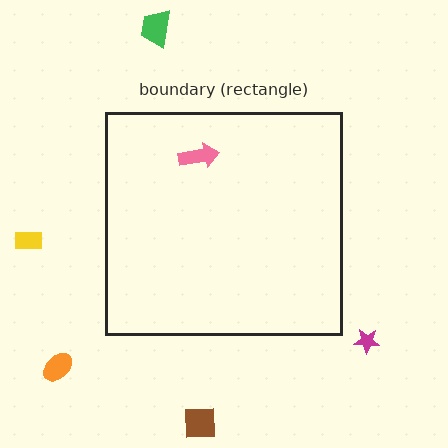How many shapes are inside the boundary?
1 inside, 5 outside.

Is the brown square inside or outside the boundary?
Outside.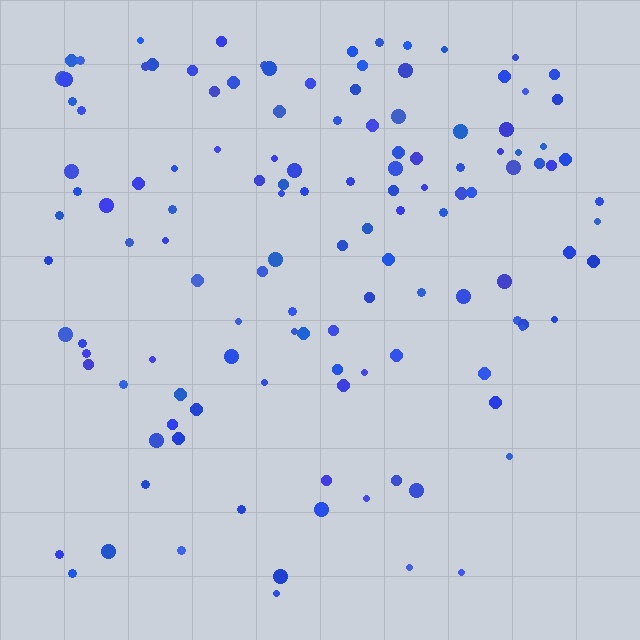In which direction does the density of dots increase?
From bottom to top, with the top side densest.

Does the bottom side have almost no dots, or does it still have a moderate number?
Still a moderate number, just noticeably fewer than the top.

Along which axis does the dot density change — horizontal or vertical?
Vertical.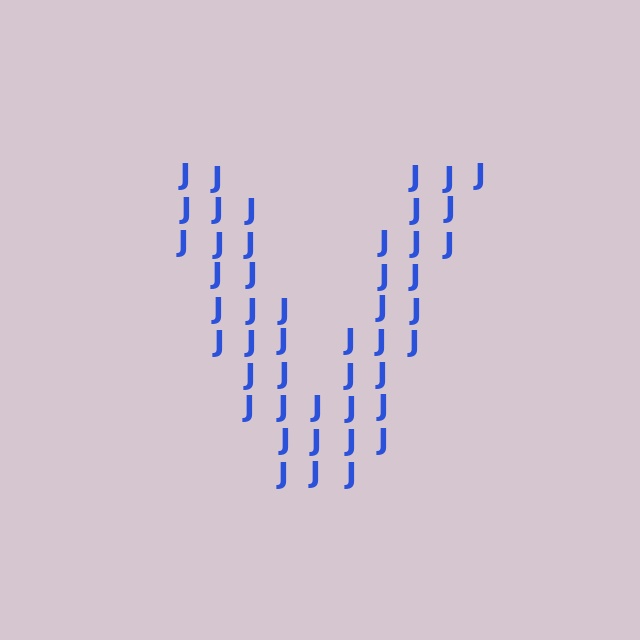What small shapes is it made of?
It is made of small letter J's.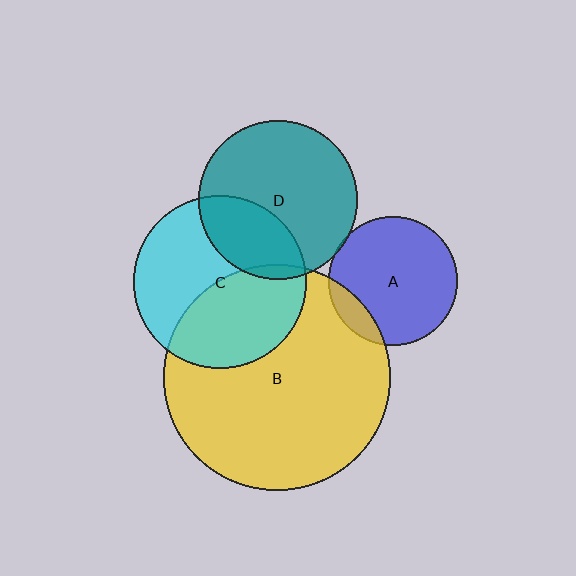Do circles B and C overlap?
Yes.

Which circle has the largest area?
Circle B (yellow).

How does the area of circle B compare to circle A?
Approximately 3.1 times.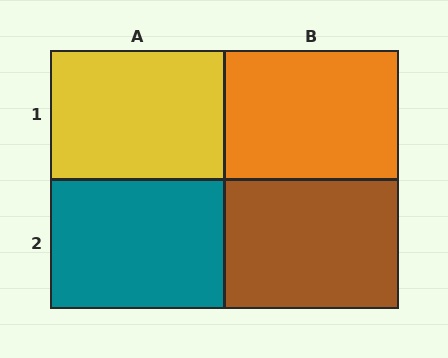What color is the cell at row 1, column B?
Orange.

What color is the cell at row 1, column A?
Yellow.